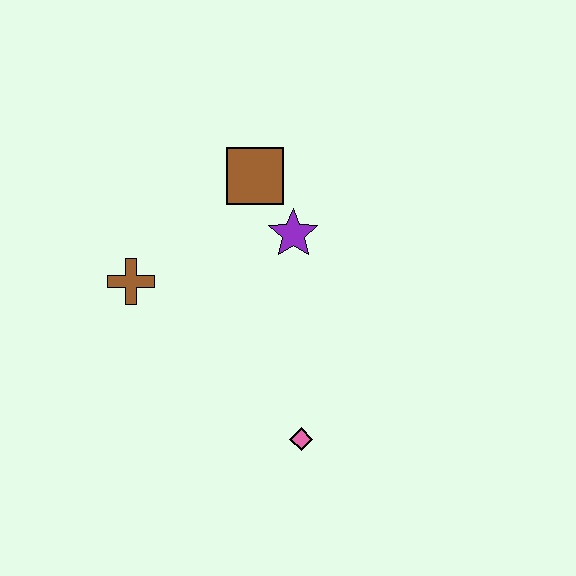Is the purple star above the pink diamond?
Yes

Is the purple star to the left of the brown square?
No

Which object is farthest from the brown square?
The pink diamond is farthest from the brown square.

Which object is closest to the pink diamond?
The purple star is closest to the pink diamond.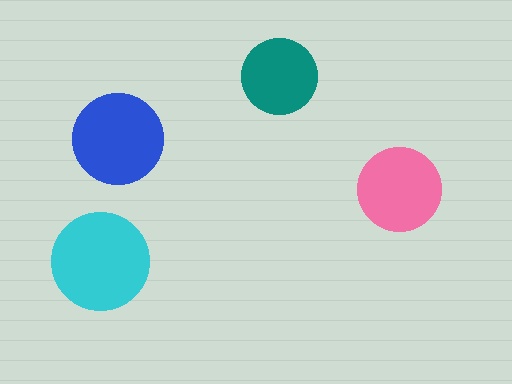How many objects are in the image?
There are 4 objects in the image.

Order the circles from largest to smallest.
the cyan one, the blue one, the pink one, the teal one.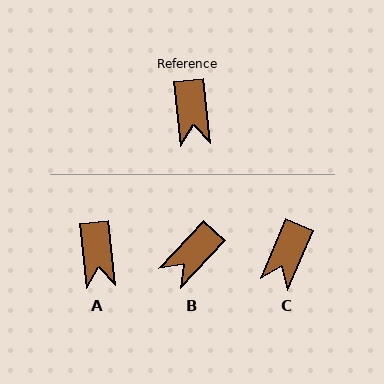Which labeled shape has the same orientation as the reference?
A.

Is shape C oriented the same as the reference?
No, it is off by about 29 degrees.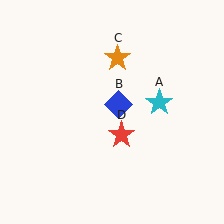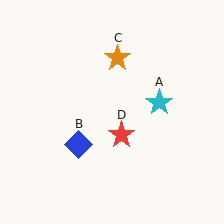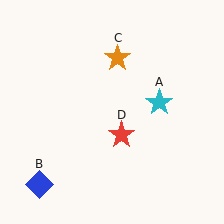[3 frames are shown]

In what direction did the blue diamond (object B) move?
The blue diamond (object B) moved down and to the left.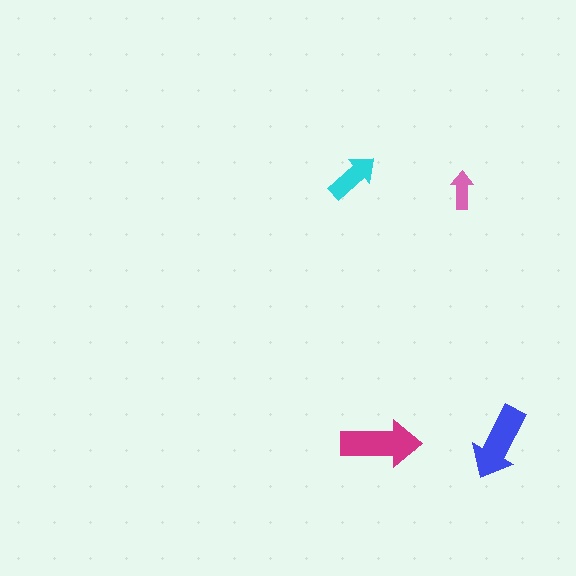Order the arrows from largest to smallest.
the magenta one, the blue one, the cyan one, the pink one.